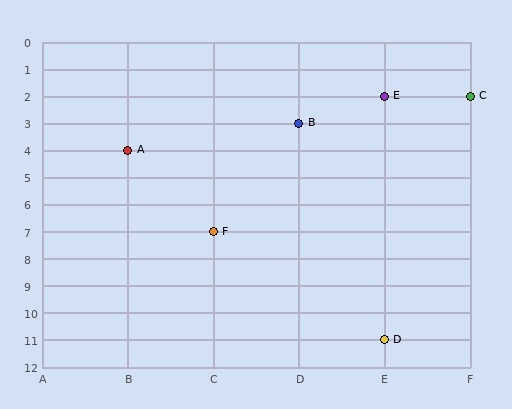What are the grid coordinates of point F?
Point F is at grid coordinates (C, 7).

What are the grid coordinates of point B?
Point B is at grid coordinates (D, 3).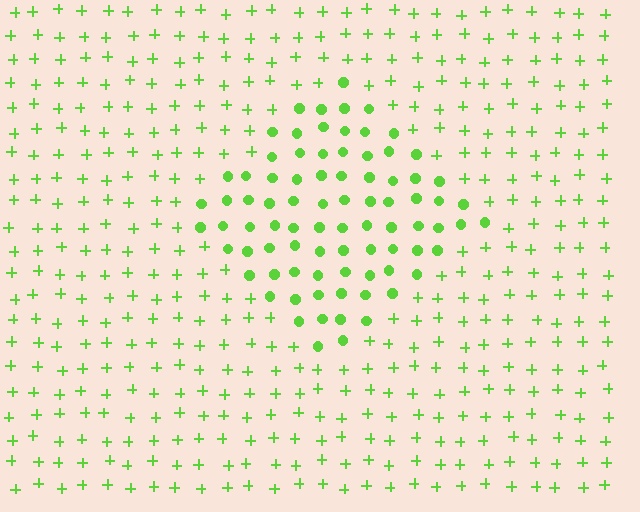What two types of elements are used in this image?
The image uses circles inside the diamond region and plus signs outside it.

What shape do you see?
I see a diamond.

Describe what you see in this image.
The image is filled with small lime elements arranged in a uniform grid. A diamond-shaped region contains circles, while the surrounding area contains plus signs. The boundary is defined purely by the change in element shape.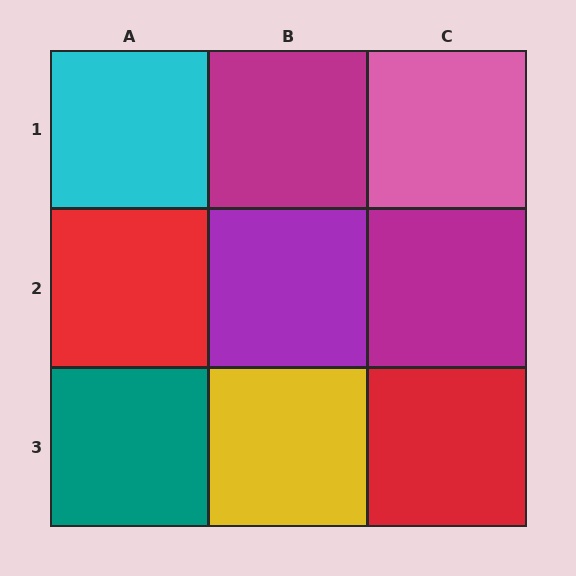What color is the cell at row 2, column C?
Magenta.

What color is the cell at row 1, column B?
Magenta.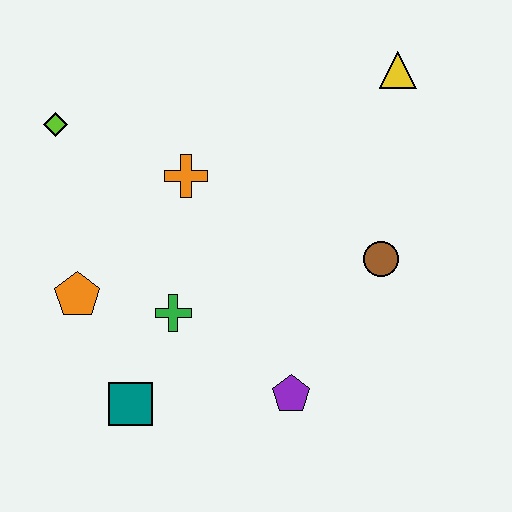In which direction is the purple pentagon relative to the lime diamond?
The purple pentagon is below the lime diamond.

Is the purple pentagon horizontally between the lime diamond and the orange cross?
No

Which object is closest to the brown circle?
The purple pentagon is closest to the brown circle.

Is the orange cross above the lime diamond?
No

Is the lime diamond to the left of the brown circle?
Yes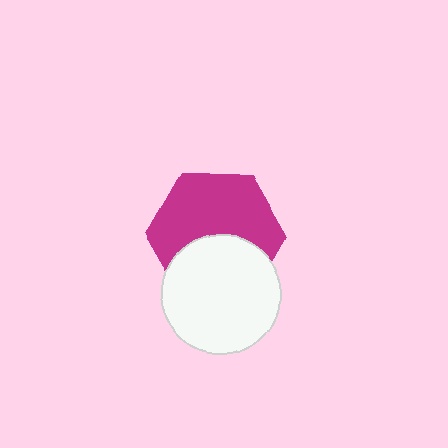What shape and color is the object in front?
The object in front is a white circle.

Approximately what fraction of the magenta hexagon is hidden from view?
Roughly 39% of the magenta hexagon is hidden behind the white circle.